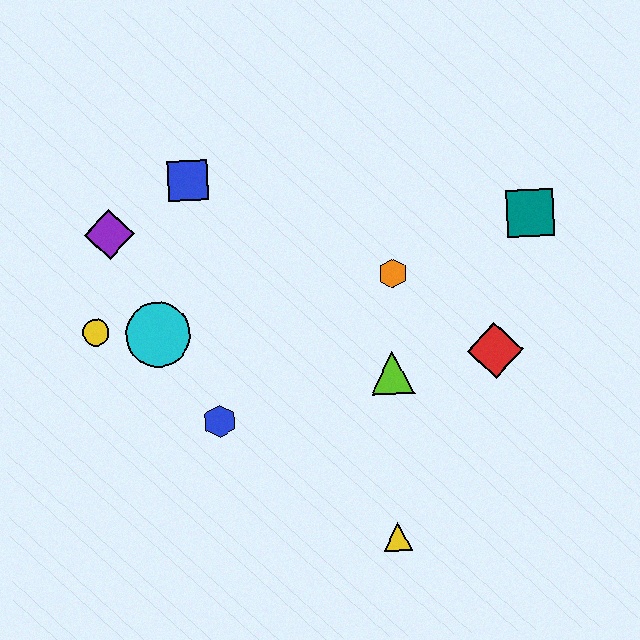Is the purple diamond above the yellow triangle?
Yes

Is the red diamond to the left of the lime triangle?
No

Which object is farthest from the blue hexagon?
The teal square is farthest from the blue hexagon.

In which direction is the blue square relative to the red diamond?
The blue square is to the left of the red diamond.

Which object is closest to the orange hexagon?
The lime triangle is closest to the orange hexagon.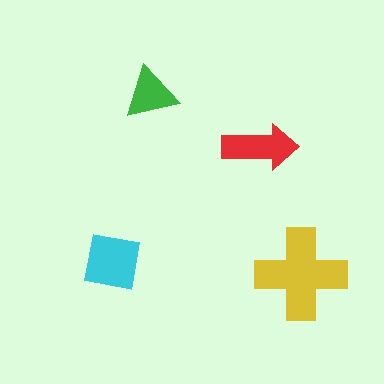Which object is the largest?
The yellow cross.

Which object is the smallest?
The green triangle.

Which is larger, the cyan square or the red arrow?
The cyan square.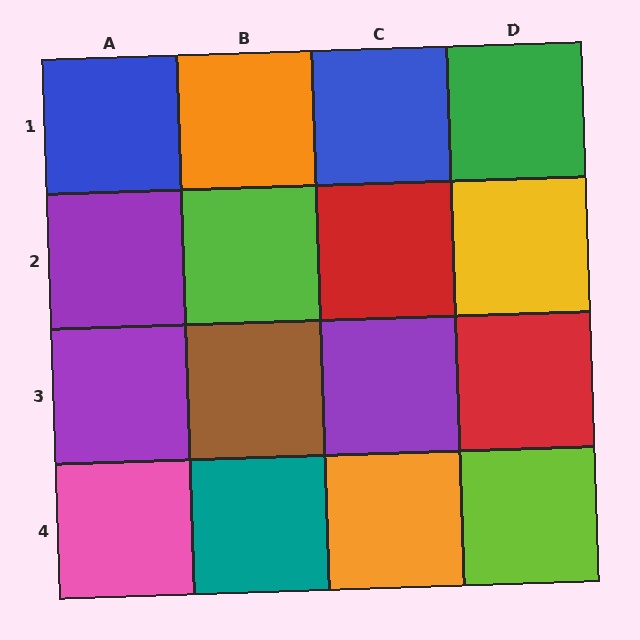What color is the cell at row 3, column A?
Purple.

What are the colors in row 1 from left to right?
Blue, orange, blue, green.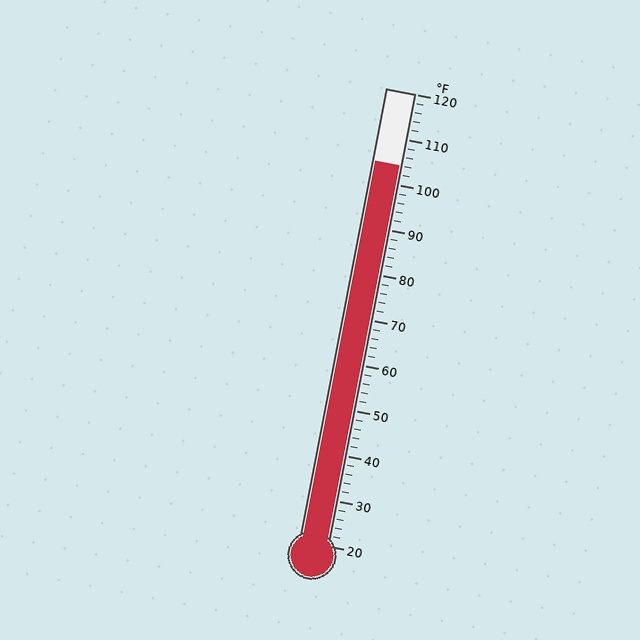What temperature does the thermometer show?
The thermometer shows approximately 104°F.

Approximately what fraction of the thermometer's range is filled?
The thermometer is filled to approximately 85% of its range.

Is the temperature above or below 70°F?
The temperature is above 70°F.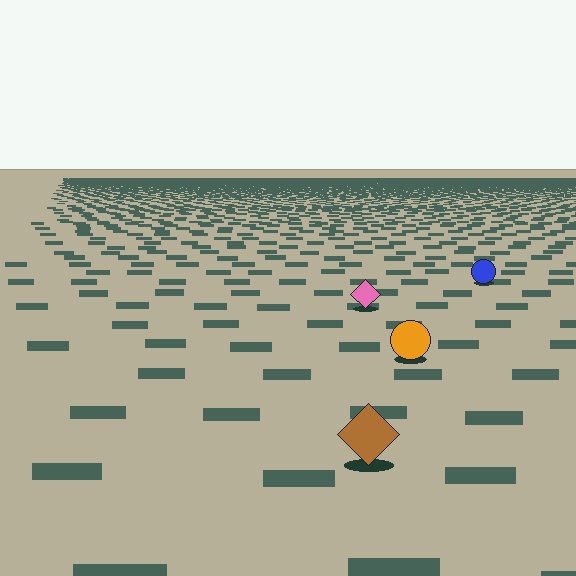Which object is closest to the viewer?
The brown diamond is closest. The texture marks near it are larger and more spread out.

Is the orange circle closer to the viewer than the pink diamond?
Yes. The orange circle is closer — you can tell from the texture gradient: the ground texture is coarser near it.